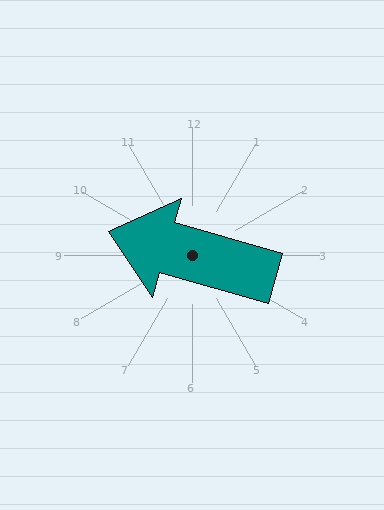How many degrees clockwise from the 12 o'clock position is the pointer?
Approximately 286 degrees.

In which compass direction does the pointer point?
West.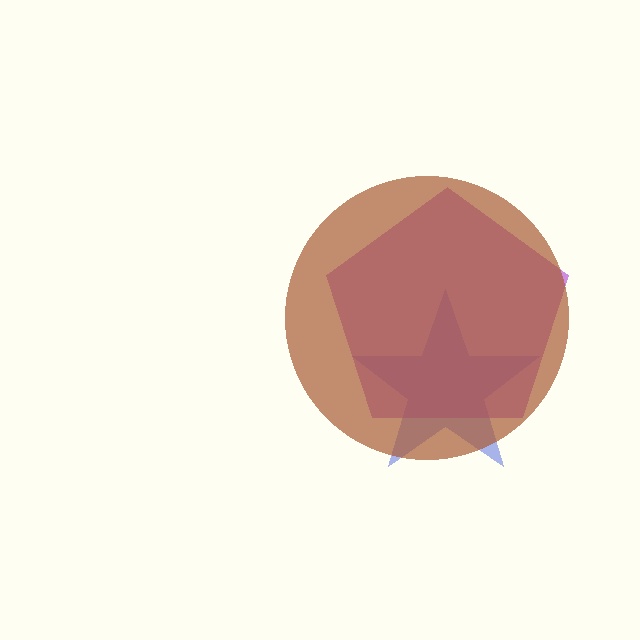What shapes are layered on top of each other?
The layered shapes are: a blue star, a purple pentagon, a brown circle.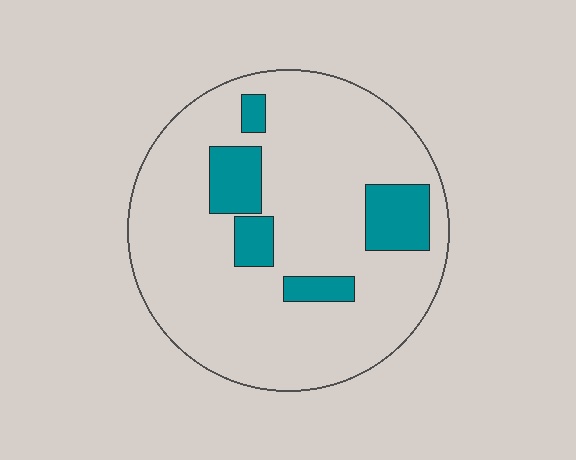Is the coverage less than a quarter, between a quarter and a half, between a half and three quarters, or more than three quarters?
Less than a quarter.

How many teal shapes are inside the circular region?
5.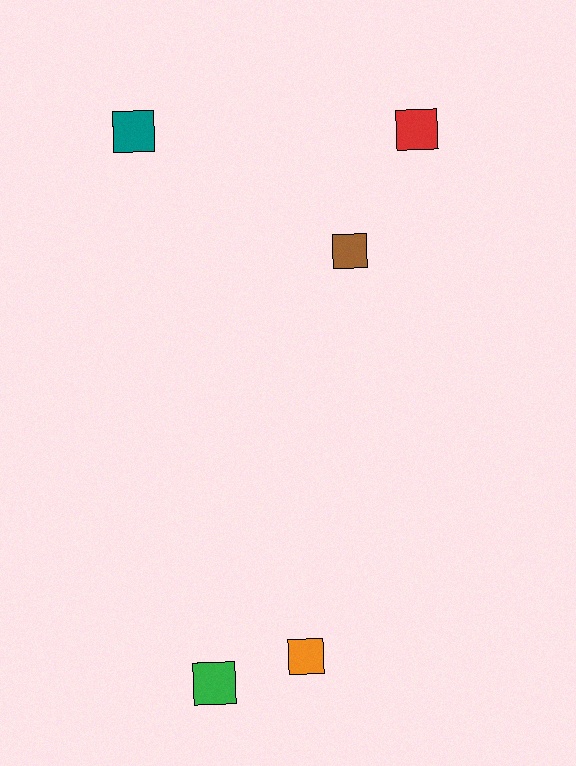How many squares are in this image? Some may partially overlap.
There are 5 squares.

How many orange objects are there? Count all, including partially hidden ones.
There is 1 orange object.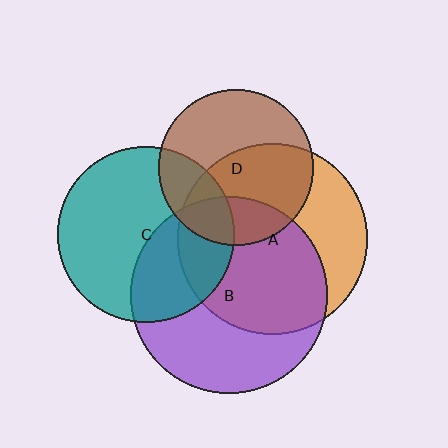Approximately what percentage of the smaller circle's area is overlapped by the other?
Approximately 20%.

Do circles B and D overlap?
Yes.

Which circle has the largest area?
Circle B (purple).